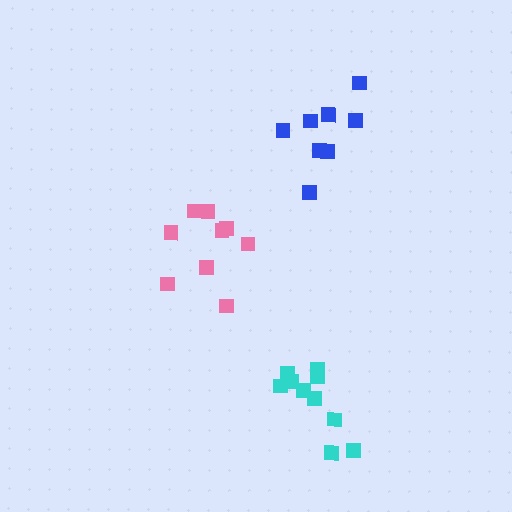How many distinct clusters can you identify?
There are 3 distinct clusters.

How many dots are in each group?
Group 1: 9 dots, Group 2: 8 dots, Group 3: 10 dots (27 total).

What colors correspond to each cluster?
The clusters are colored: pink, blue, cyan.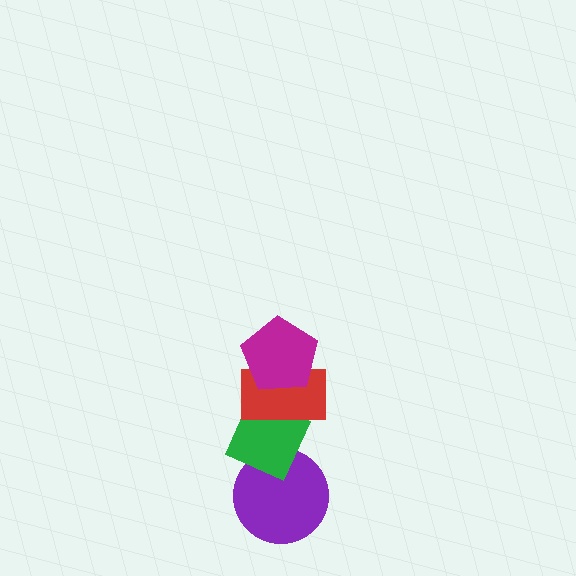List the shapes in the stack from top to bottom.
From top to bottom: the magenta pentagon, the red rectangle, the green diamond, the purple circle.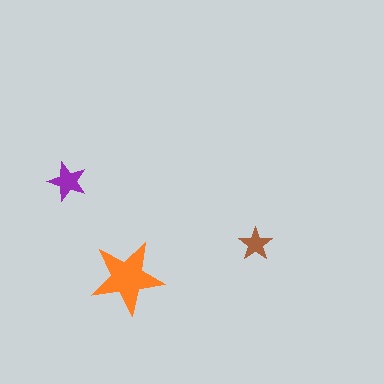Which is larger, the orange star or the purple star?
The orange one.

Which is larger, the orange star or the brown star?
The orange one.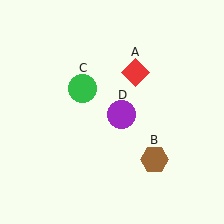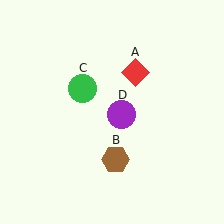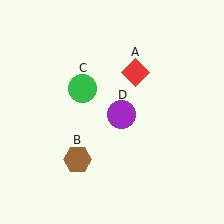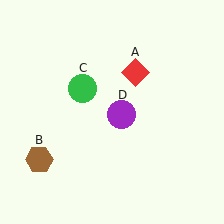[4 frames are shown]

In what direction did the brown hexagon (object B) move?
The brown hexagon (object B) moved left.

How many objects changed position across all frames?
1 object changed position: brown hexagon (object B).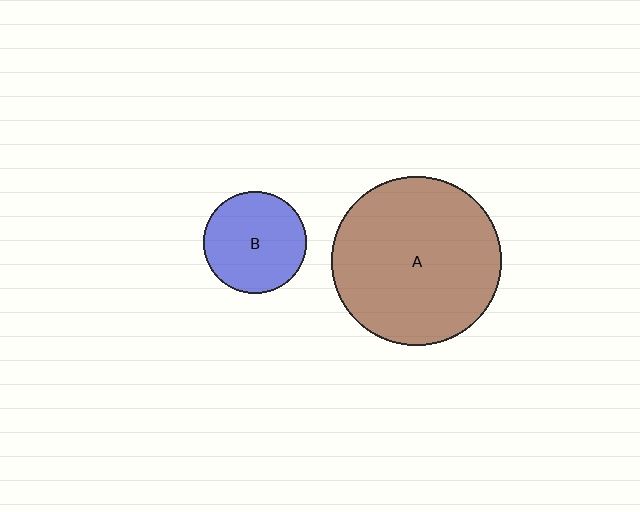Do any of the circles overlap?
No, none of the circles overlap.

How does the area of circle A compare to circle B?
Approximately 2.7 times.